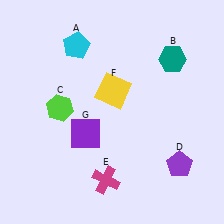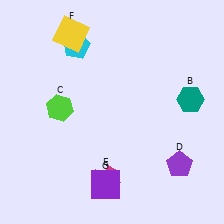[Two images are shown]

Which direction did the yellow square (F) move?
The yellow square (F) moved up.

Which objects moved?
The objects that moved are: the teal hexagon (B), the yellow square (F), the purple square (G).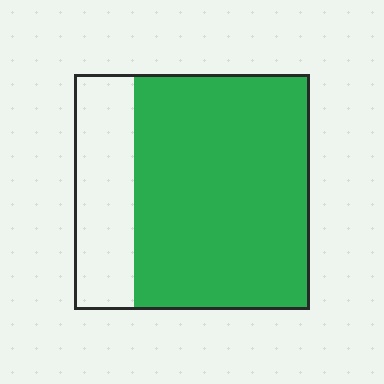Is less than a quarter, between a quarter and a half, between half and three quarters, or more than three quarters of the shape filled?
Between half and three quarters.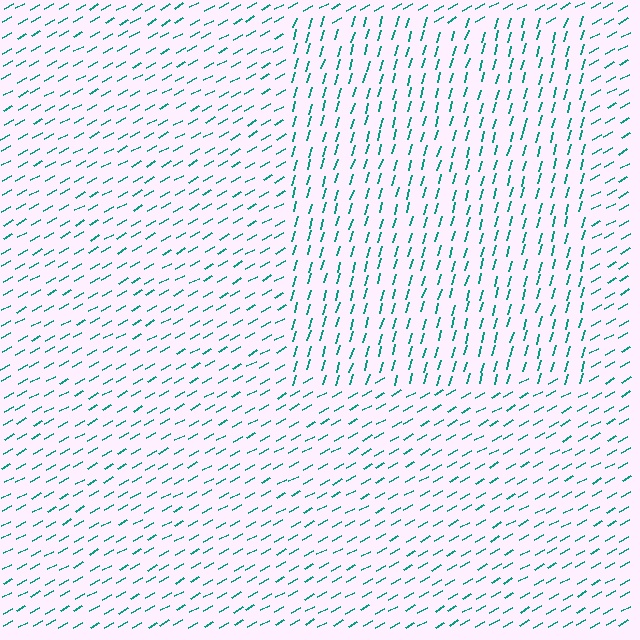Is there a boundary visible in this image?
Yes, there is a texture boundary formed by a change in line orientation.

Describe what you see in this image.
The image is filled with small teal line segments. A rectangle region in the image has lines oriented differently from the surrounding lines, creating a visible texture boundary.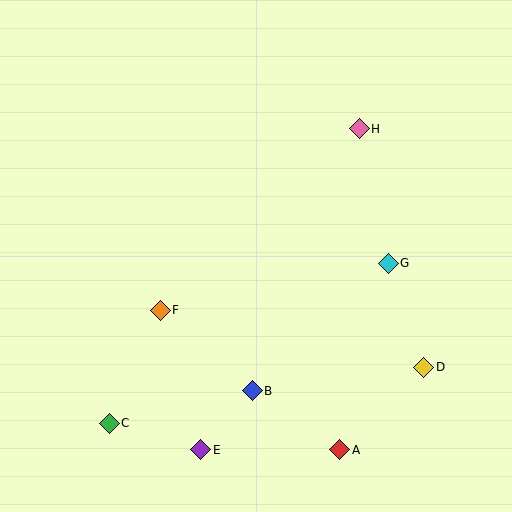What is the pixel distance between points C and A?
The distance between C and A is 232 pixels.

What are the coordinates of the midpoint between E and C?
The midpoint between E and C is at (155, 437).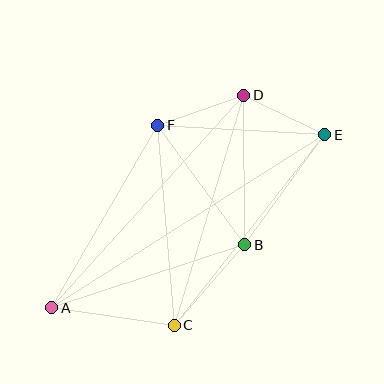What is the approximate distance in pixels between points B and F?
The distance between B and F is approximately 148 pixels.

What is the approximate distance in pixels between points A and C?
The distance between A and C is approximately 124 pixels.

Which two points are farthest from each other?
Points A and E are farthest from each other.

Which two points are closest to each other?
Points D and E are closest to each other.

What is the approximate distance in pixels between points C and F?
The distance between C and F is approximately 201 pixels.